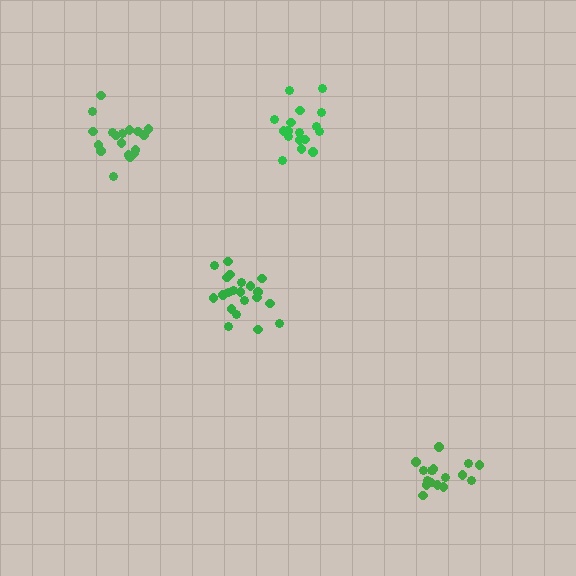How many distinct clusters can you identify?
There are 4 distinct clusters.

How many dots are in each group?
Group 1: 21 dots, Group 2: 17 dots, Group 3: 17 dots, Group 4: 18 dots (73 total).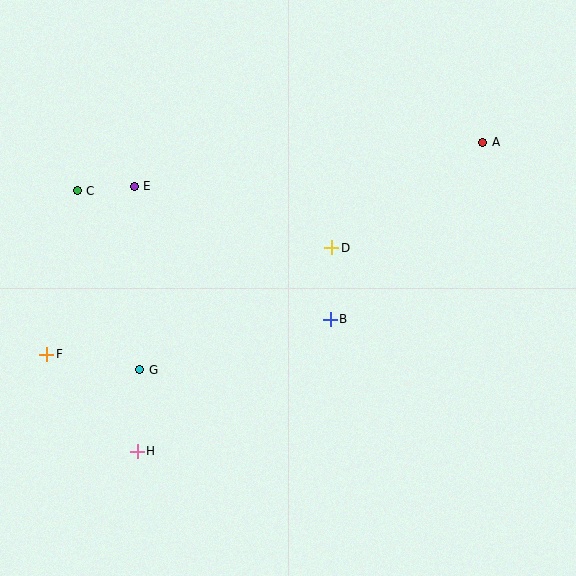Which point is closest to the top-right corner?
Point A is closest to the top-right corner.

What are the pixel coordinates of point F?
Point F is at (47, 354).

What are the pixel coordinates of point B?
Point B is at (330, 319).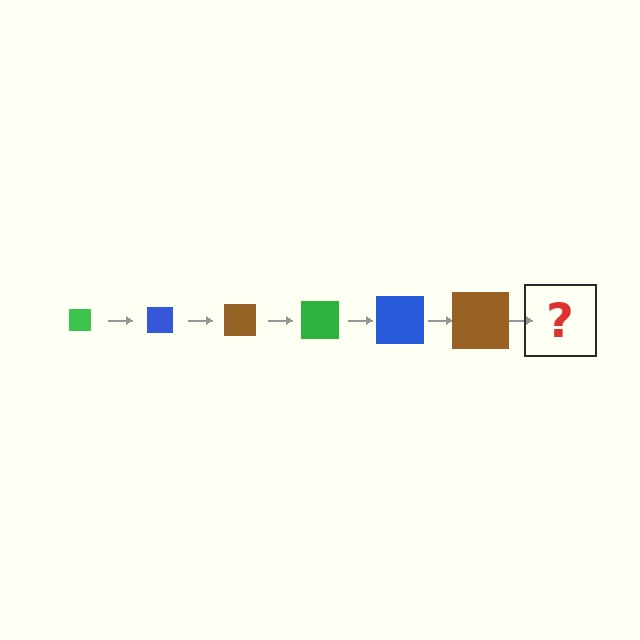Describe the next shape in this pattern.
It should be a green square, larger than the previous one.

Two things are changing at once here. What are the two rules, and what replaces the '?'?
The two rules are that the square grows larger each step and the color cycles through green, blue, and brown. The '?' should be a green square, larger than the previous one.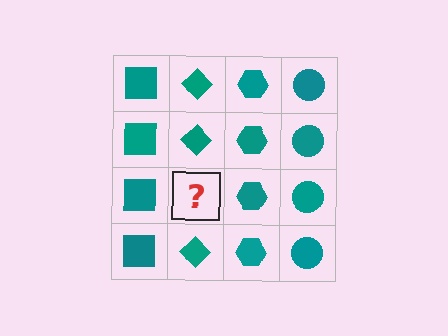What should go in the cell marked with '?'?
The missing cell should contain a teal diamond.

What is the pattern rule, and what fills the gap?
The rule is that each column has a consistent shape. The gap should be filled with a teal diamond.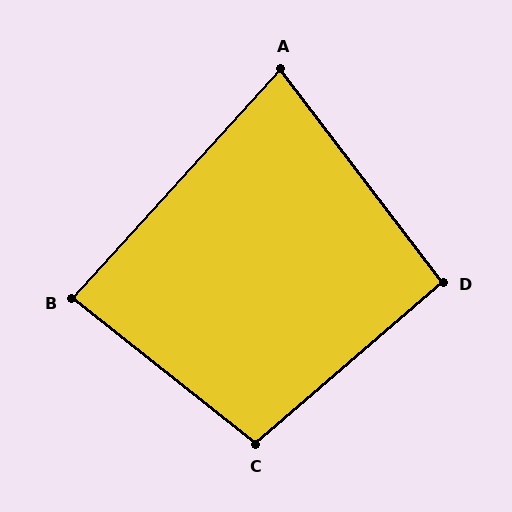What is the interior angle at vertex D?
Approximately 94 degrees (approximately right).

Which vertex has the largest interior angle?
C, at approximately 101 degrees.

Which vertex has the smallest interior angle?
A, at approximately 79 degrees.